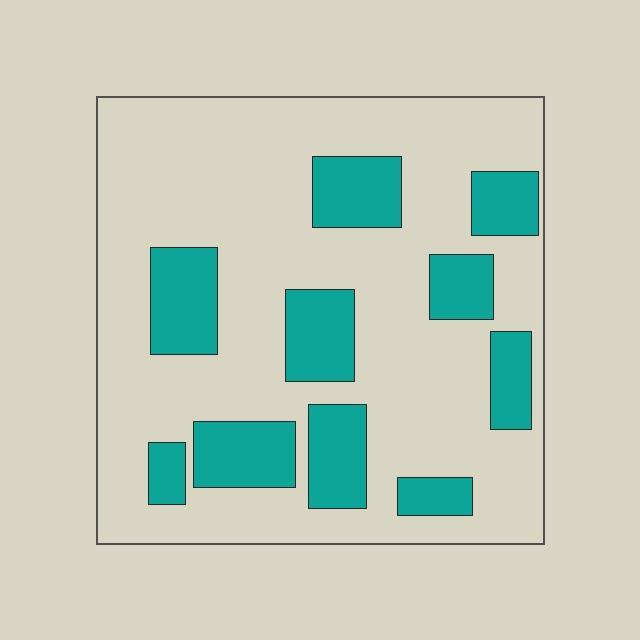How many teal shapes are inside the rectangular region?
10.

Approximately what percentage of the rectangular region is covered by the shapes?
Approximately 25%.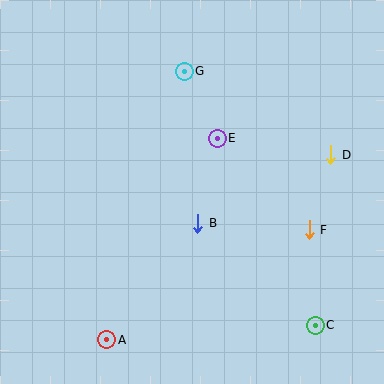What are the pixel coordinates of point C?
Point C is at (315, 325).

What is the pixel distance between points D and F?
The distance between D and F is 78 pixels.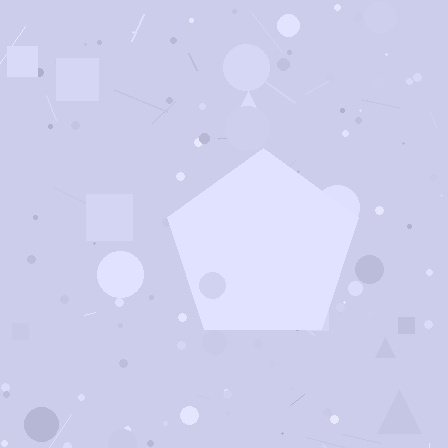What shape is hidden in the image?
A pentagon is hidden in the image.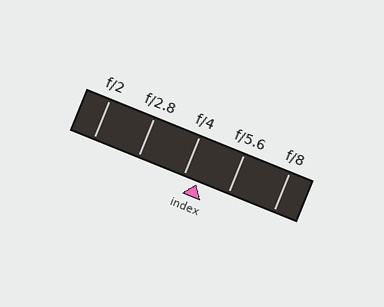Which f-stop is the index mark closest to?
The index mark is closest to f/4.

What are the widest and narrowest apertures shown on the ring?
The widest aperture shown is f/2 and the narrowest is f/8.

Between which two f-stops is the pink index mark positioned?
The index mark is between f/4 and f/5.6.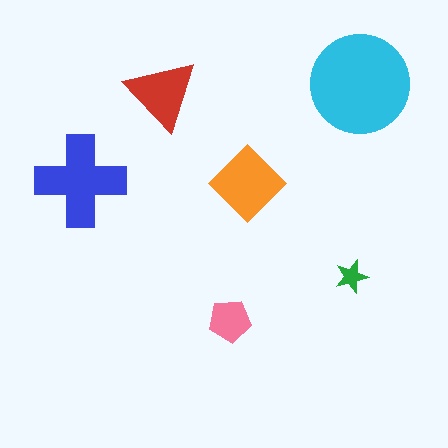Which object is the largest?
The cyan circle.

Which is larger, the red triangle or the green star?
The red triangle.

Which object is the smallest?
The green star.